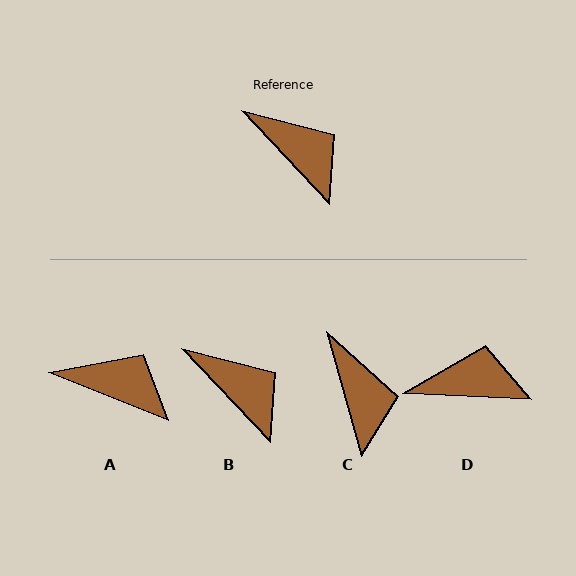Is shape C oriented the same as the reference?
No, it is off by about 27 degrees.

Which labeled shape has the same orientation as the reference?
B.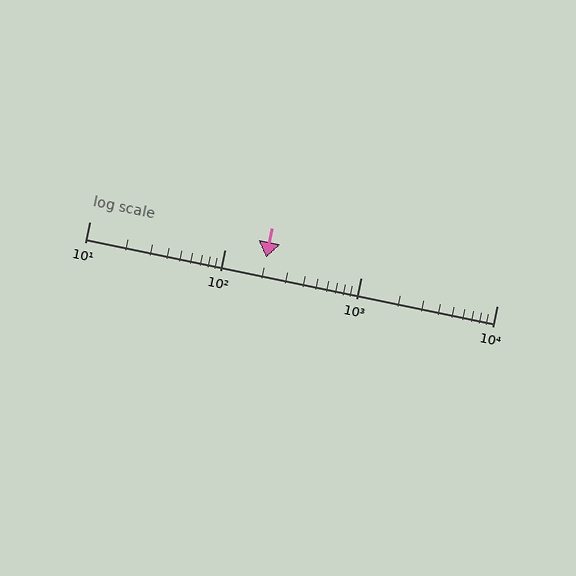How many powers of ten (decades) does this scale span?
The scale spans 3 decades, from 10 to 10000.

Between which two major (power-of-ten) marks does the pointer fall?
The pointer is between 100 and 1000.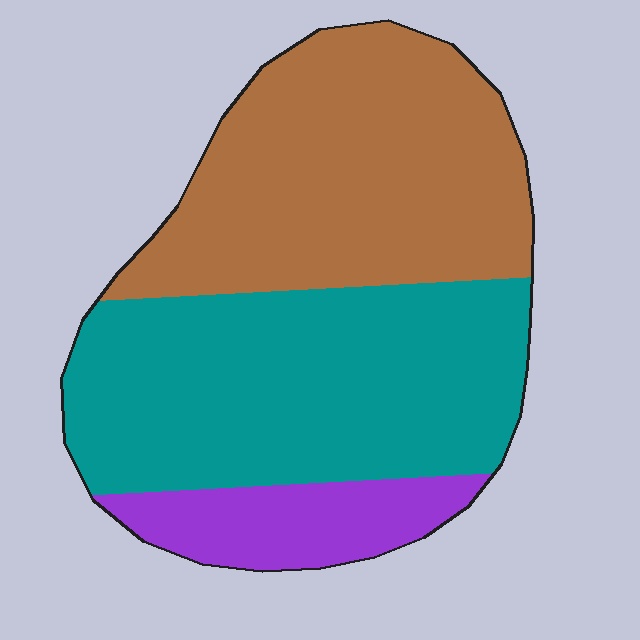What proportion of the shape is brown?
Brown takes up about two fifths (2/5) of the shape.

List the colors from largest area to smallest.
From largest to smallest: teal, brown, purple.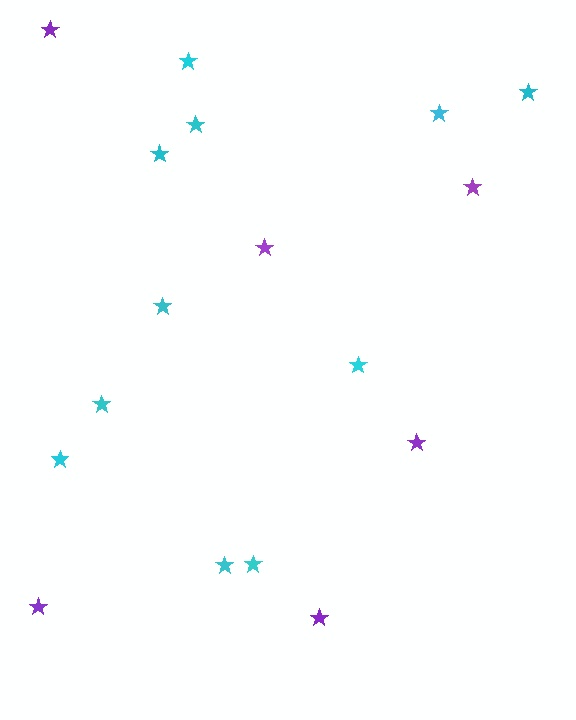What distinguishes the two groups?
There are 2 groups: one group of purple stars (6) and one group of cyan stars (11).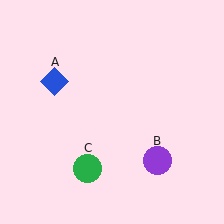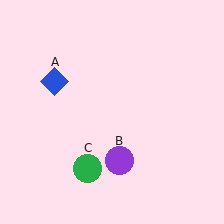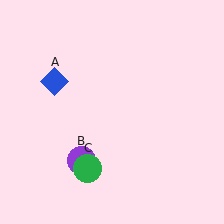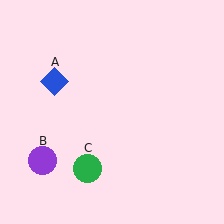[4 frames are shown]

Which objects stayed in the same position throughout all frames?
Blue diamond (object A) and green circle (object C) remained stationary.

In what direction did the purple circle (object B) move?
The purple circle (object B) moved left.